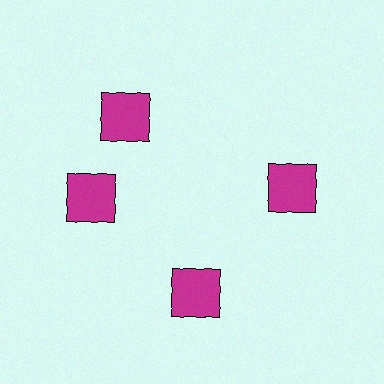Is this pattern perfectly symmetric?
No. The 4 magenta squares are arranged in a ring, but one element near the 12 o'clock position is rotated out of alignment along the ring, breaking the 4-fold rotational symmetry.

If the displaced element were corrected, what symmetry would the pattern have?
It would have 4-fold rotational symmetry — the pattern would map onto itself every 90 degrees.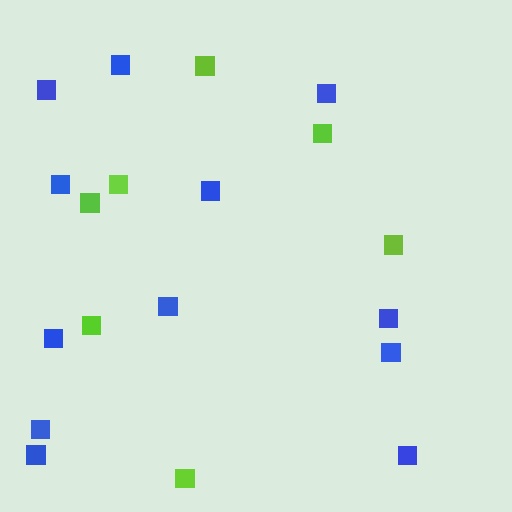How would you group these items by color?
There are 2 groups: one group of blue squares (12) and one group of lime squares (7).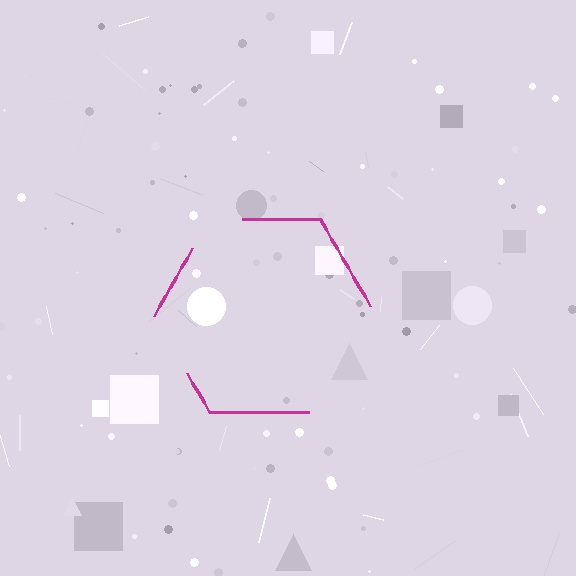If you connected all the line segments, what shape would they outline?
They would outline a hexagon.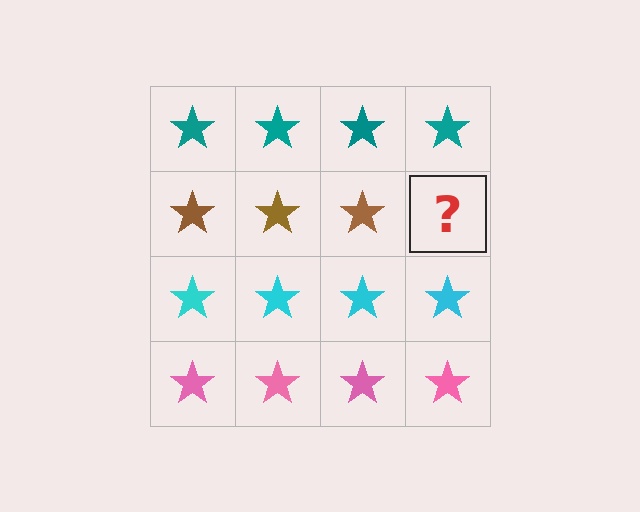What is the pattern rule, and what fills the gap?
The rule is that each row has a consistent color. The gap should be filled with a brown star.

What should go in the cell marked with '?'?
The missing cell should contain a brown star.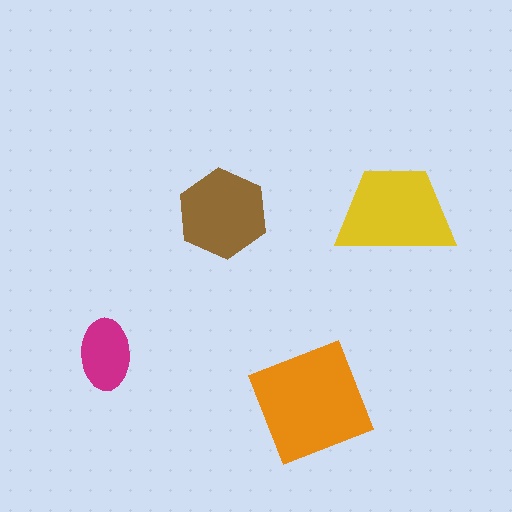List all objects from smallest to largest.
The magenta ellipse, the brown hexagon, the yellow trapezoid, the orange square.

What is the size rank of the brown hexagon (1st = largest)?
3rd.